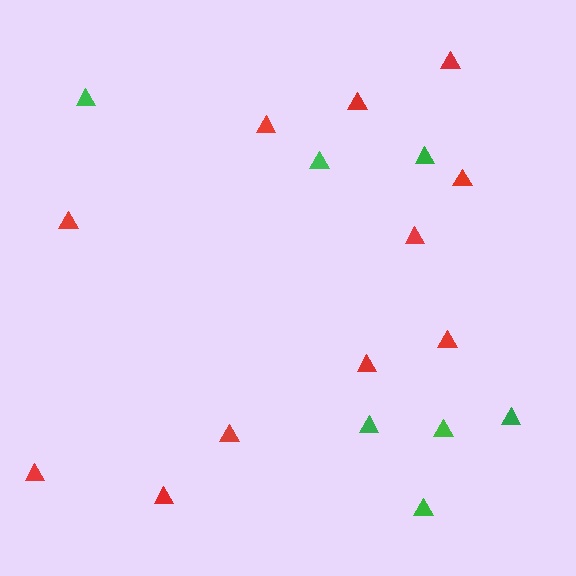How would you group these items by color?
There are 2 groups: one group of green triangles (7) and one group of red triangles (11).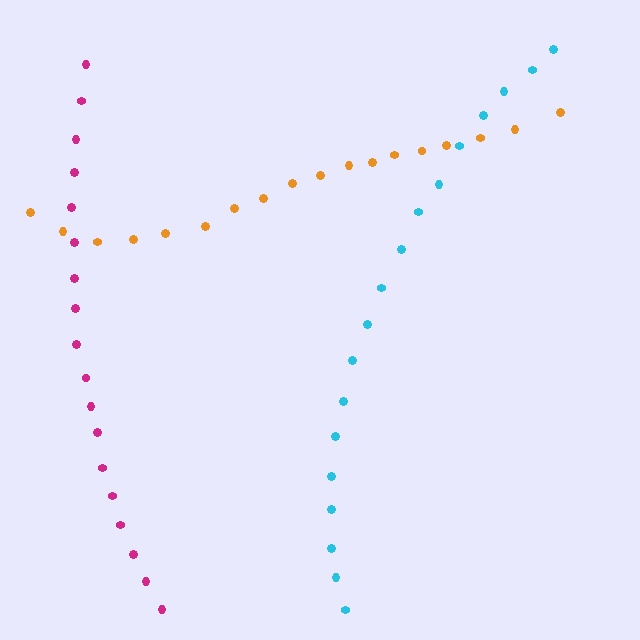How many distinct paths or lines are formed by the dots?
There are 3 distinct paths.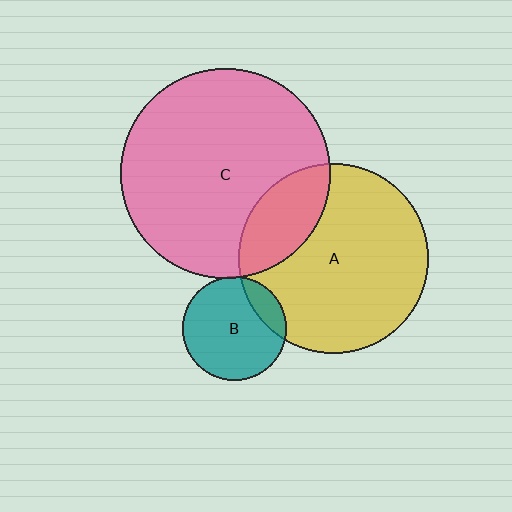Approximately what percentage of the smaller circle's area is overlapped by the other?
Approximately 20%.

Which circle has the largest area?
Circle C (pink).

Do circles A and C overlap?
Yes.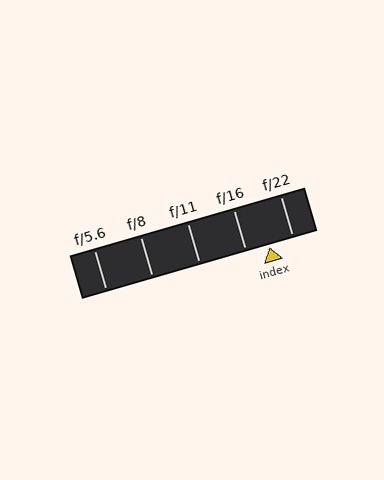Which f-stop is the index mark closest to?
The index mark is closest to f/16.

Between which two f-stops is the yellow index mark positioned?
The index mark is between f/16 and f/22.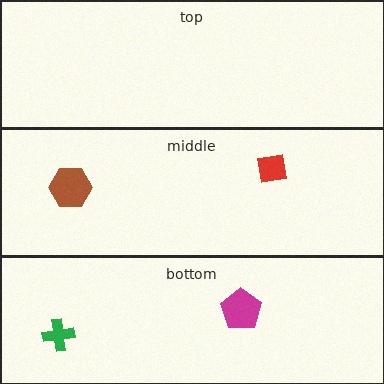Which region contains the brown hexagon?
The middle region.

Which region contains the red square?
The middle region.